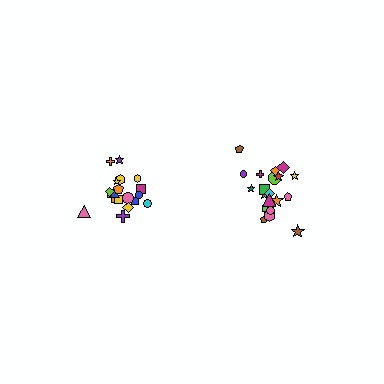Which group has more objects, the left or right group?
The right group.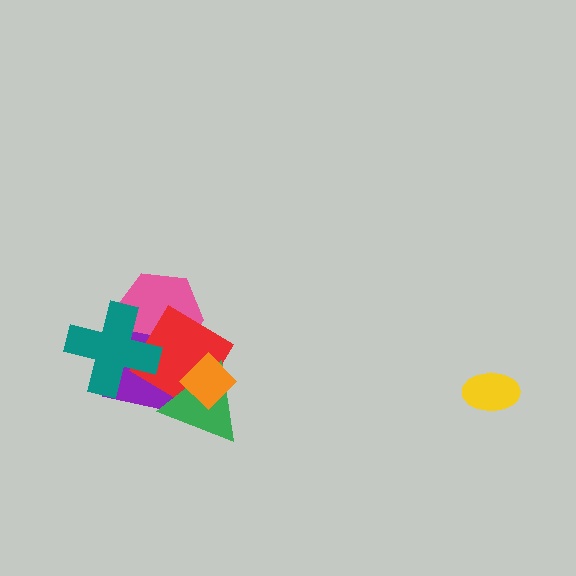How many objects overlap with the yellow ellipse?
0 objects overlap with the yellow ellipse.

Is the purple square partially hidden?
Yes, it is partially covered by another shape.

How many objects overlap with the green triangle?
3 objects overlap with the green triangle.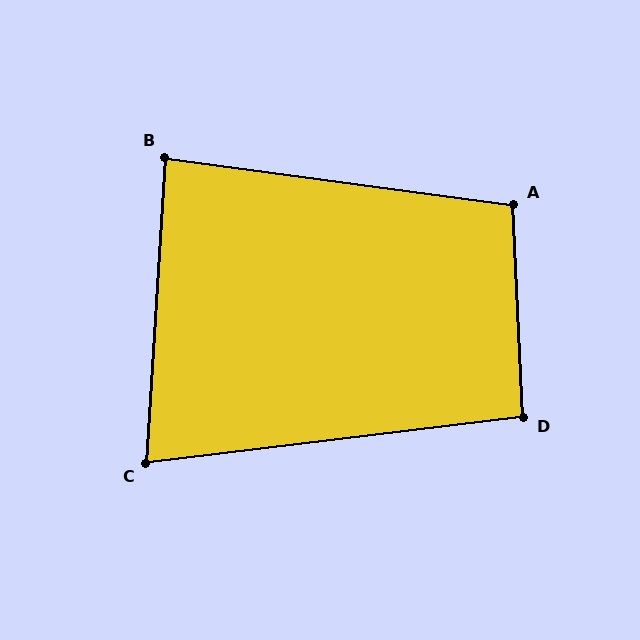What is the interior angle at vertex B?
Approximately 86 degrees (approximately right).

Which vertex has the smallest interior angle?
C, at approximately 80 degrees.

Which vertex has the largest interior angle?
A, at approximately 100 degrees.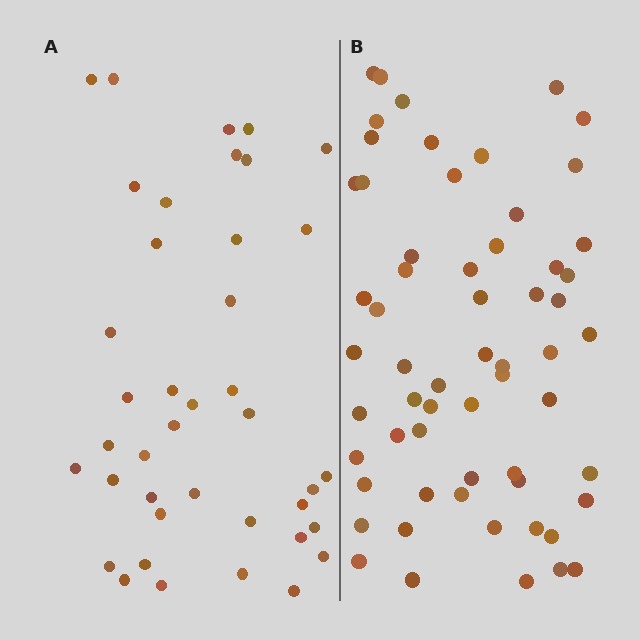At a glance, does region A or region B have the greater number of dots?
Region B (the right region) has more dots.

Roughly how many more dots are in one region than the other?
Region B has approximately 20 more dots than region A.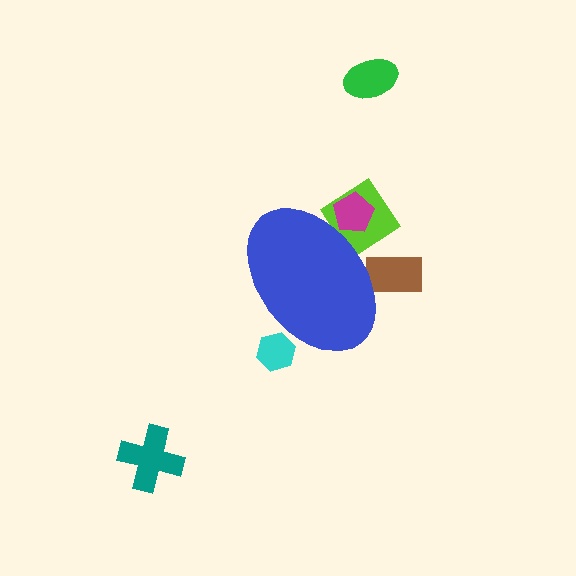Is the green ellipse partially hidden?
No, the green ellipse is fully visible.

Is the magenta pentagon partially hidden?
Yes, the magenta pentagon is partially hidden behind the blue ellipse.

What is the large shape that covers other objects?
A blue ellipse.